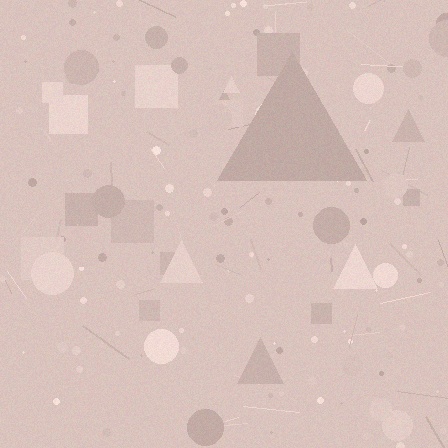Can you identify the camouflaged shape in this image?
The camouflaged shape is a triangle.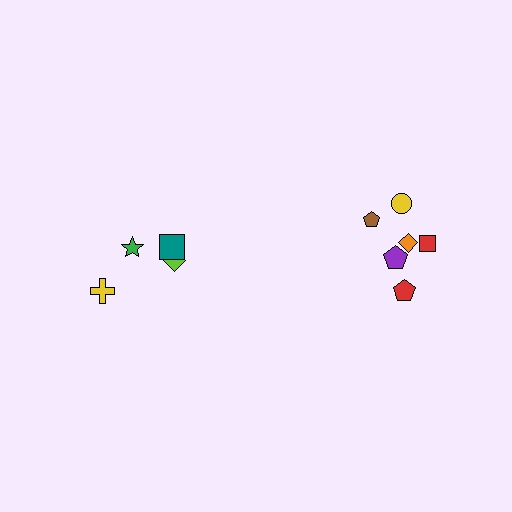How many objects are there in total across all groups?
There are 10 objects.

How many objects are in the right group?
There are 6 objects.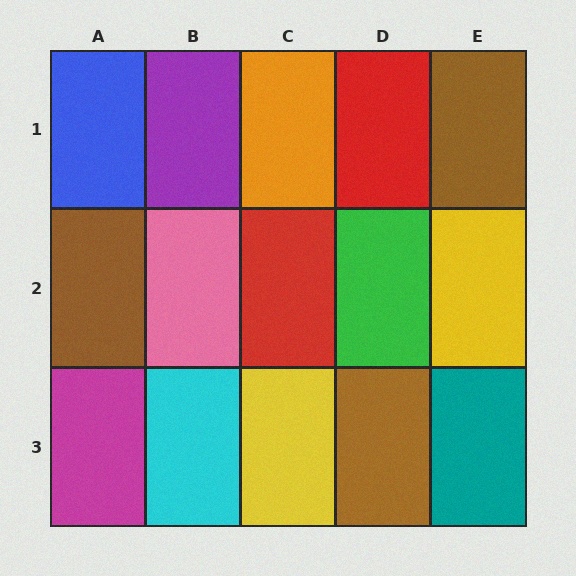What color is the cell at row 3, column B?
Cyan.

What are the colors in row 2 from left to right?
Brown, pink, red, green, yellow.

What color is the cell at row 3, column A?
Magenta.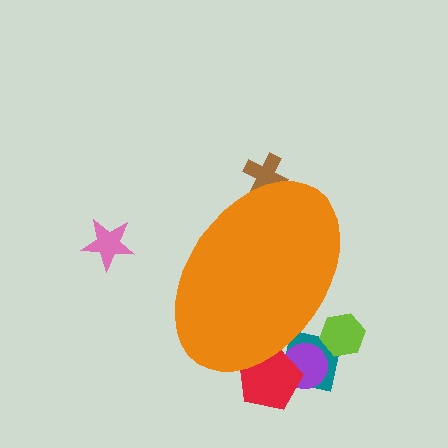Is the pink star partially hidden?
No, the pink star is fully visible.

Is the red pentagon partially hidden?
Yes, the red pentagon is partially hidden behind the orange ellipse.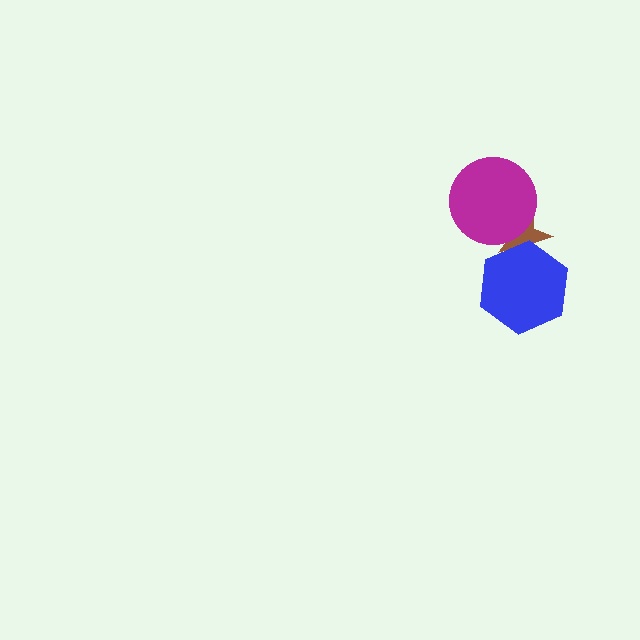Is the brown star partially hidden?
Yes, it is partially covered by another shape.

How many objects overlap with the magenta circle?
1 object overlaps with the magenta circle.